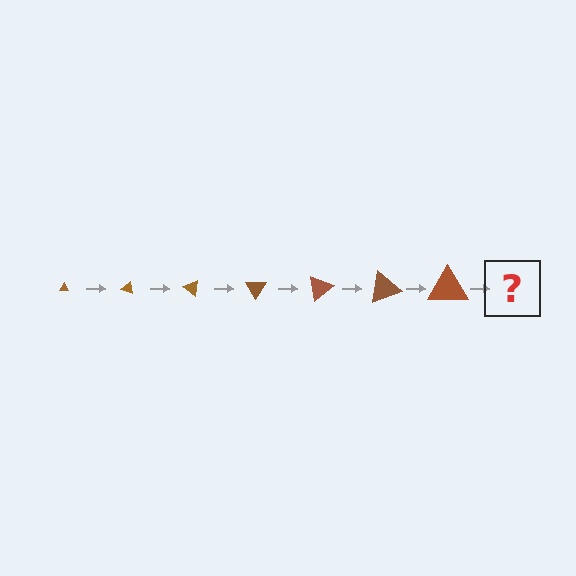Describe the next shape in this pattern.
It should be a triangle, larger than the previous one and rotated 140 degrees from the start.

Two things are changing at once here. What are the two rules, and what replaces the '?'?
The two rules are that the triangle grows larger each step and it rotates 20 degrees each step. The '?' should be a triangle, larger than the previous one and rotated 140 degrees from the start.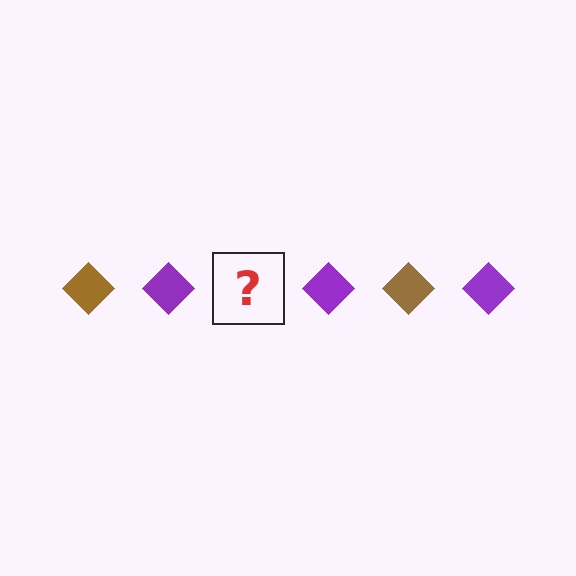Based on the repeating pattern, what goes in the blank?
The blank should be a brown diamond.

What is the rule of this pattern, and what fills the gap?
The rule is that the pattern cycles through brown, purple diamonds. The gap should be filled with a brown diamond.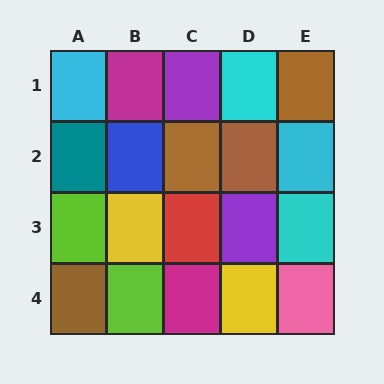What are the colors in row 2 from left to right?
Teal, blue, brown, brown, cyan.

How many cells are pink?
1 cell is pink.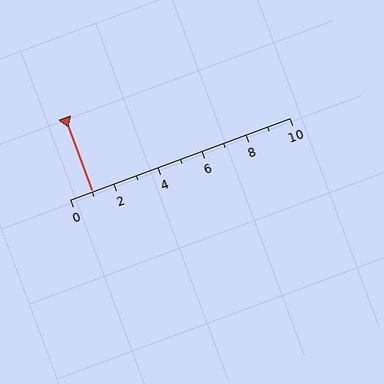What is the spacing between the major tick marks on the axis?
The major ticks are spaced 2 apart.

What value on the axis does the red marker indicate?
The marker indicates approximately 1.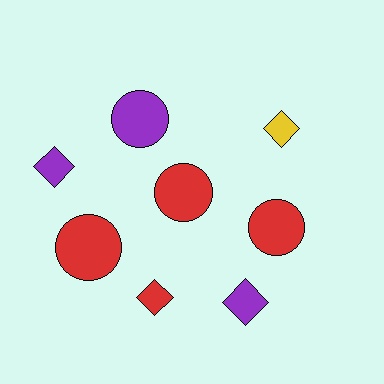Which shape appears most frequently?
Diamond, with 4 objects.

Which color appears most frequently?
Red, with 4 objects.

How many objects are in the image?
There are 8 objects.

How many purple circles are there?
There is 1 purple circle.